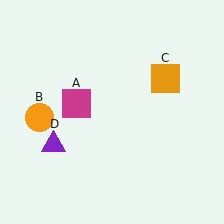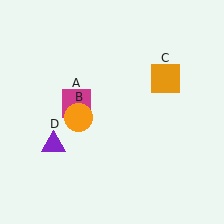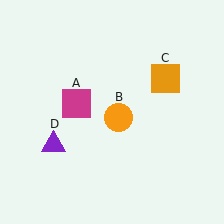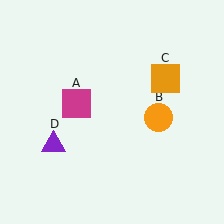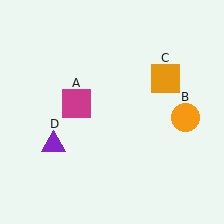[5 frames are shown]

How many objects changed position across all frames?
1 object changed position: orange circle (object B).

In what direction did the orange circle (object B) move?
The orange circle (object B) moved right.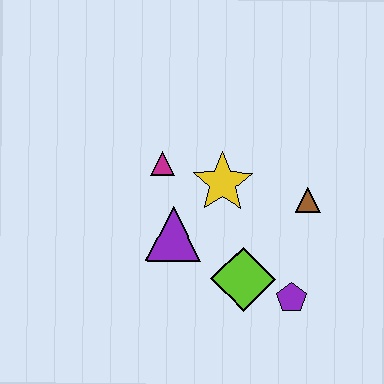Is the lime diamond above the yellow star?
No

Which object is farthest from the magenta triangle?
The purple pentagon is farthest from the magenta triangle.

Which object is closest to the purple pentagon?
The lime diamond is closest to the purple pentagon.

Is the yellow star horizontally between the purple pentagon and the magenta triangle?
Yes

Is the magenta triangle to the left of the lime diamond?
Yes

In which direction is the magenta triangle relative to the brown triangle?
The magenta triangle is to the left of the brown triangle.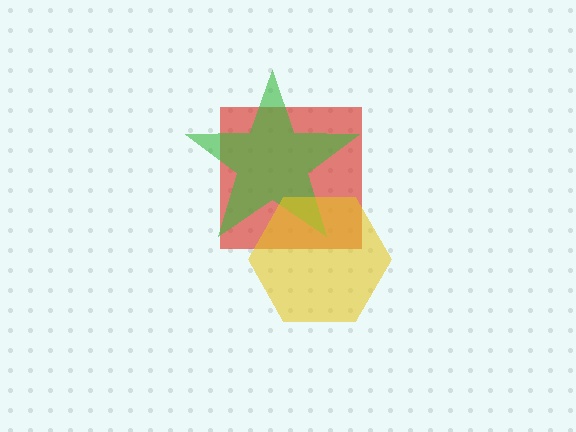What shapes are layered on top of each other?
The layered shapes are: a red square, a green star, a yellow hexagon.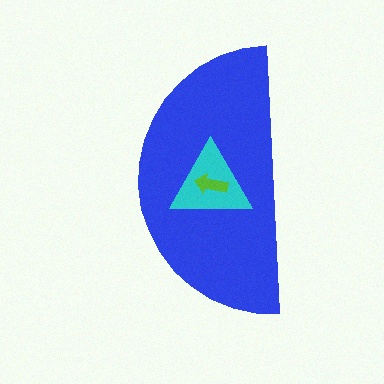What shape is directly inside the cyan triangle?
The lime arrow.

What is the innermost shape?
The lime arrow.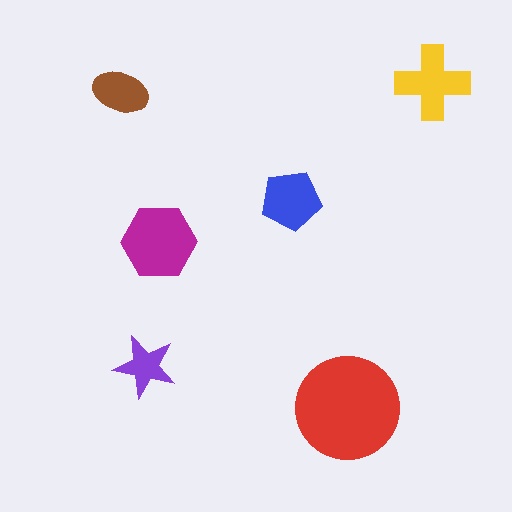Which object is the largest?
The red circle.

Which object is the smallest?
The purple star.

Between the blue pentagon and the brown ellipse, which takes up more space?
The blue pentagon.